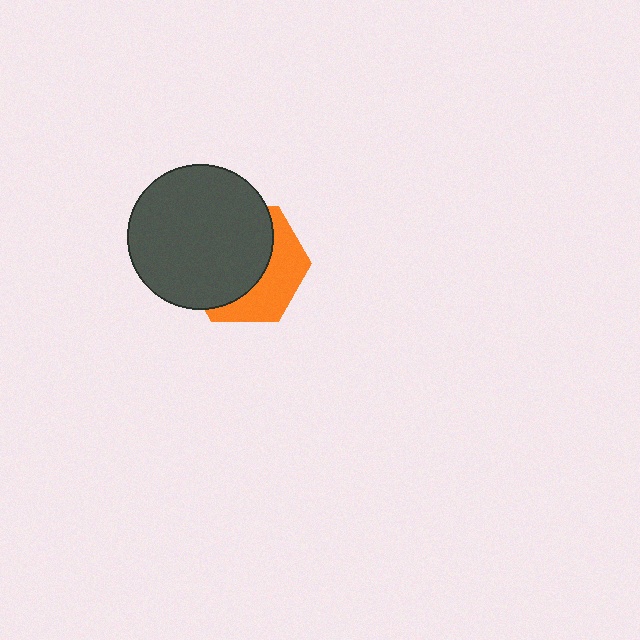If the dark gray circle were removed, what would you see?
You would see the complete orange hexagon.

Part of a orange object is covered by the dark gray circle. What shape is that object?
It is a hexagon.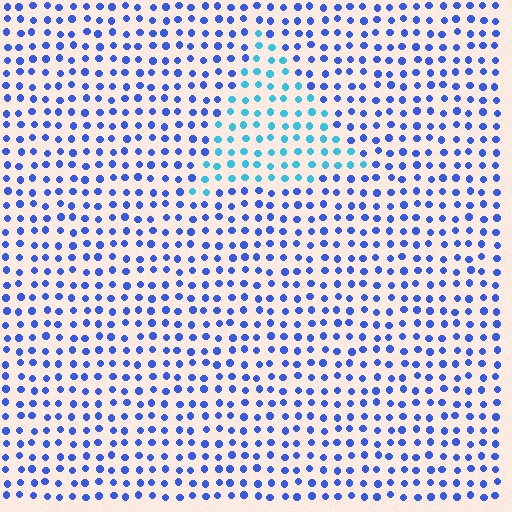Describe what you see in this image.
The image is filled with small blue elements in a uniform arrangement. A triangle-shaped region is visible where the elements are tinted to a slightly different hue, forming a subtle color boundary.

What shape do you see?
I see a triangle.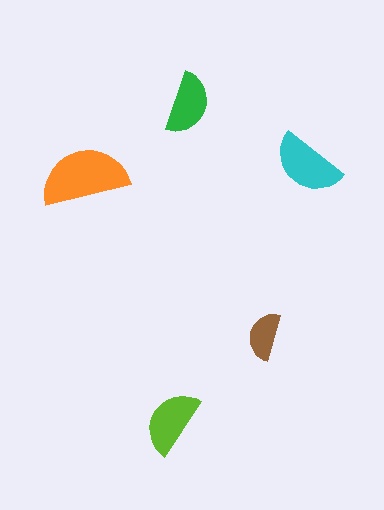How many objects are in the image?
There are 5 objects in the image.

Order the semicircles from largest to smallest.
the orange one, the cyan one, the lime one, the green one, the brown one.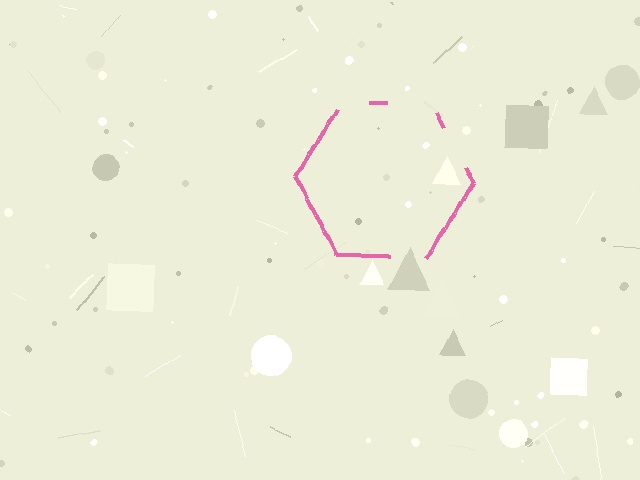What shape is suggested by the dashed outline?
The dashed outline suggests a hexagon.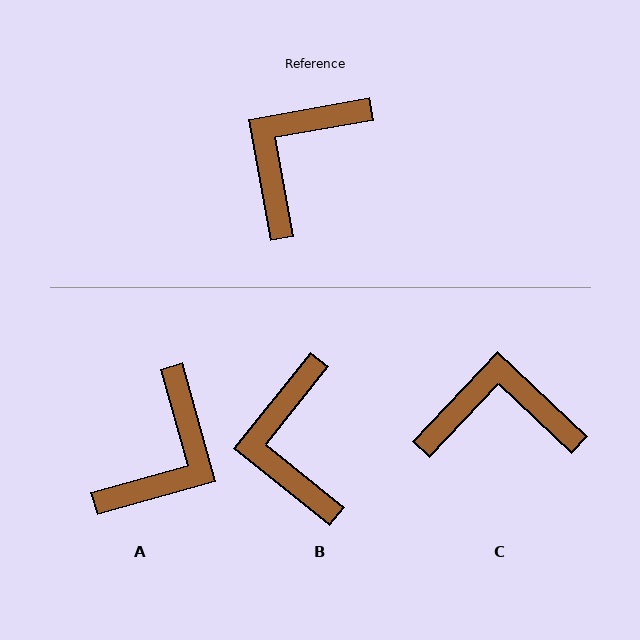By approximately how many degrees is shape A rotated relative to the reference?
Approximately 175 degrees clockwise.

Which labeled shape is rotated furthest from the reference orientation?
A, about 175 degrees away.